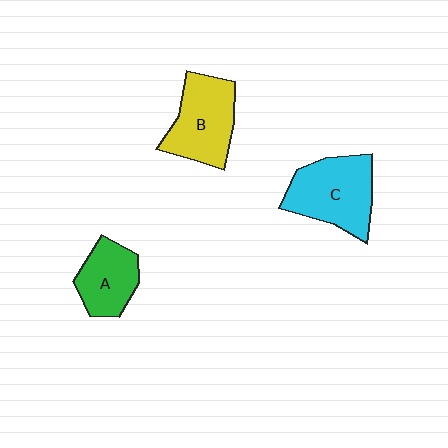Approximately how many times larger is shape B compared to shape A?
Approximately 1.3 times.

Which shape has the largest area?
Shape C (cyan).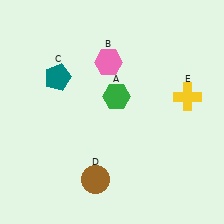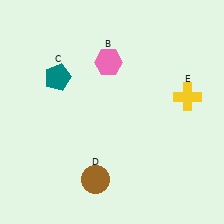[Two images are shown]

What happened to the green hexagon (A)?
The green hexagon (A) was removed in Image 2. It was in the top-right area of Image 1.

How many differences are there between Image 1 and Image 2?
There is 1 difference between the two images.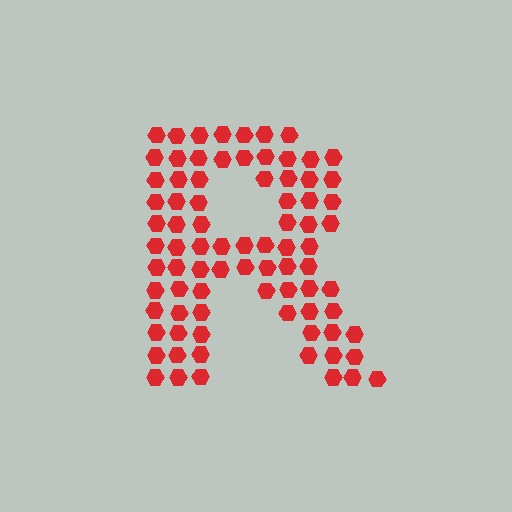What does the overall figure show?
The overall figure shows the letter R.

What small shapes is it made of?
It is made of small hexagons.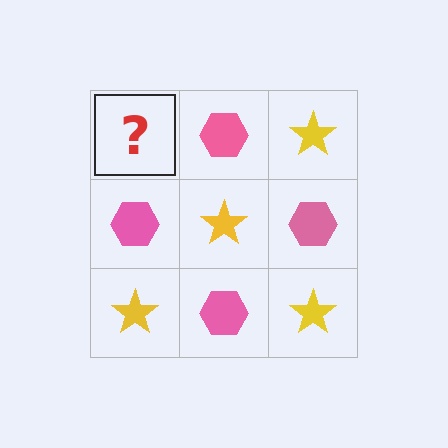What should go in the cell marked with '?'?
The missing cell should contain a yellow star.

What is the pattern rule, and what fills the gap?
The rule is that it alternates yellow star and pink hexagon in a checkerboard pattern. The gap should be filled with a yellow star.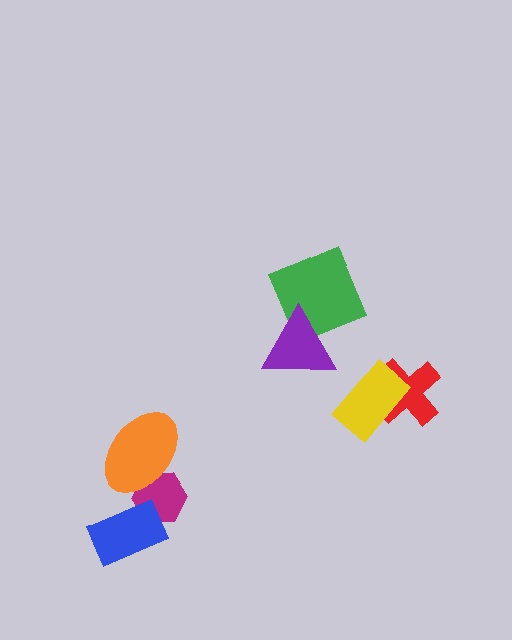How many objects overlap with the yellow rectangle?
1 object overlaps with the yellow rectangle.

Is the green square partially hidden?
Yes, it is partially covered by another shape.